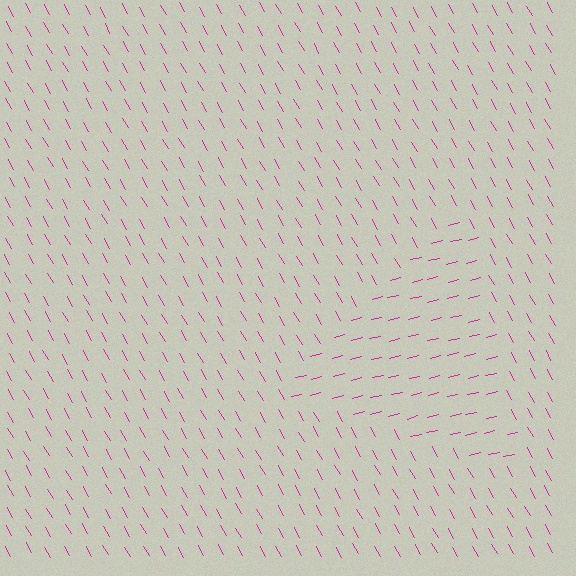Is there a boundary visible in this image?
Yes, there is a texture boundary formed by a change in line orientation.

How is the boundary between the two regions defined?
The boundary is defined purely by a change in line orientation (approximately 74 degrees difference). All lines are the same color and thickness.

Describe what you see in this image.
The image is filled with small magenta line segments. A triangle region in the image has lines oriented differently from the surrounding lines, creating a visible texture boundary.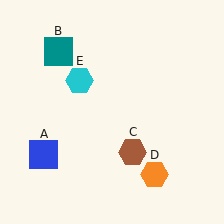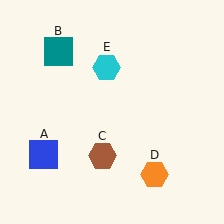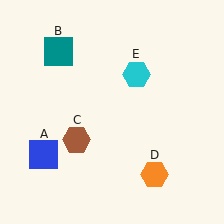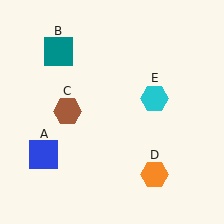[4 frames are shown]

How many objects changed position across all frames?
2 objects changed position: brown hexagon (object C), cyan hexagon (object E).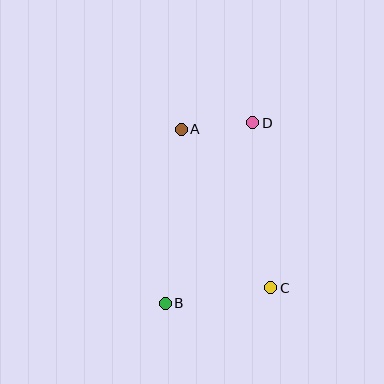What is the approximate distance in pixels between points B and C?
The distance between B and C is approximately 107 pixels.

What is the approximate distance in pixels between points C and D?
The distance between C and D is approximately 166 pixels.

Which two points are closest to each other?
Points A and D are closest to each other.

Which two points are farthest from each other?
Points B and D are farthest from each other.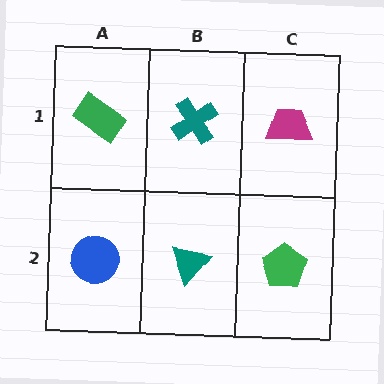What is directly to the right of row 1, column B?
A magenta trapezoid.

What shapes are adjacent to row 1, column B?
A teal triangle (row 2, column B), a green rectangle (row 1, column A), a magenta trapezoid (row 1, column C).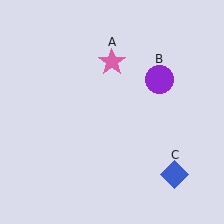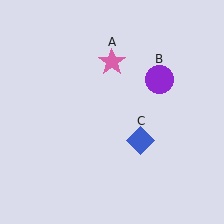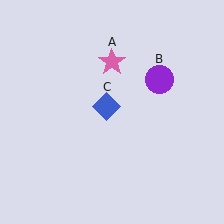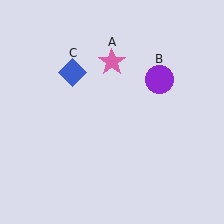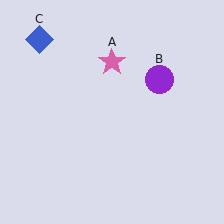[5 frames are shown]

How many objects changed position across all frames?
1 object changed position: blue diamond (object C).